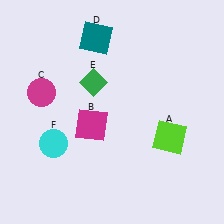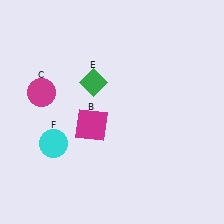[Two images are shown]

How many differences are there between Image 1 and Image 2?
There are 2 differences between the two images.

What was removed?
The lime square (A), the teal square (D) were removed in Image 2.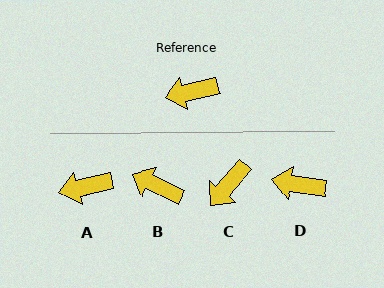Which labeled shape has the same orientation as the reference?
A.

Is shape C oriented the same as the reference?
No, it is off by about 36 degrees.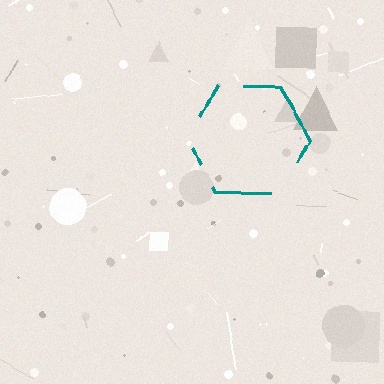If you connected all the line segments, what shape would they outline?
They would outline a hexagon.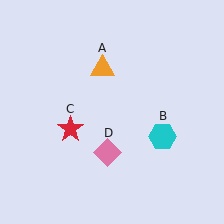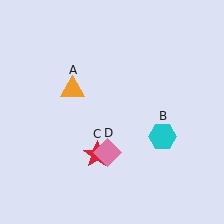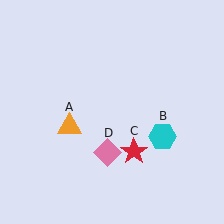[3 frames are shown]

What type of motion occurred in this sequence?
The orange triangle (object A), red star (object C) rotated counterclockwise around the center of the scene.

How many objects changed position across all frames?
2 objects changed position: orange triangle (object A), red star (object C).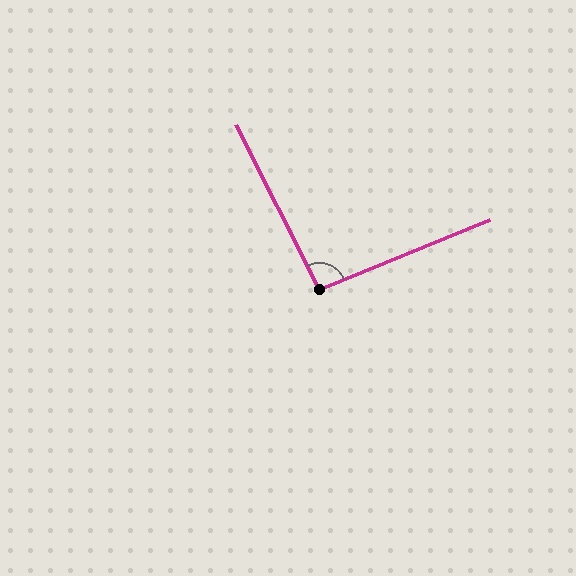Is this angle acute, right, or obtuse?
It is approximately a right angle.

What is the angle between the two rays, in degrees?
Approximately 95 degrees.